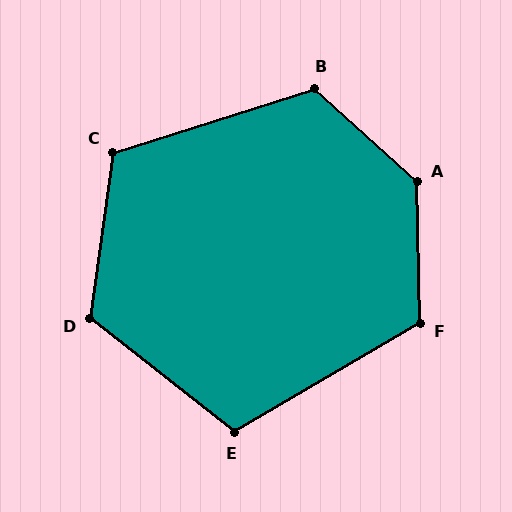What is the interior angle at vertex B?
Approximately 120 degrees (obtuse).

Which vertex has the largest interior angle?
A, at approximately 133 degrees.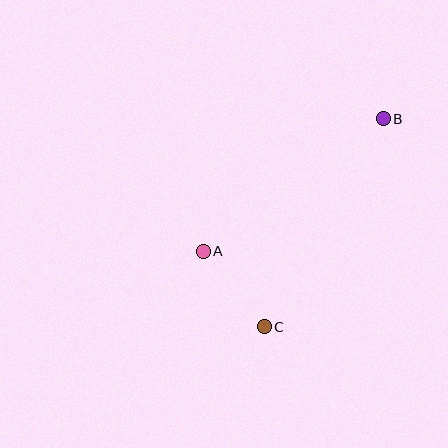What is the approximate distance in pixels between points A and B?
The distance between A and B is approximately 223 pixels.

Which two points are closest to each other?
Points A and C are closest to each other.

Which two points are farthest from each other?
Points B and C are farthest from each other.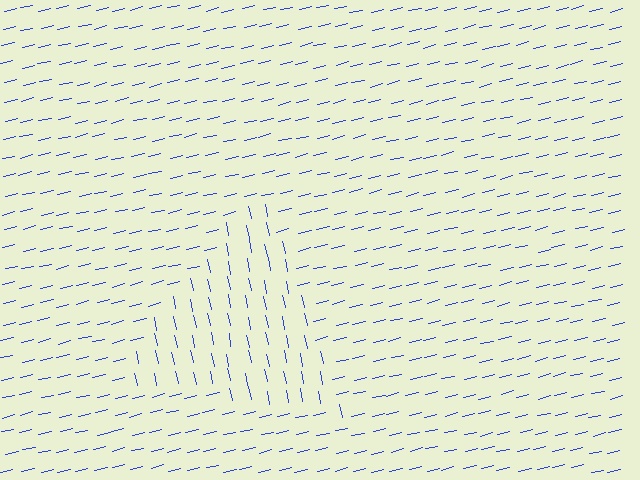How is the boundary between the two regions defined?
The boundary is defined purely by a change in line orientation (approximately 88 degrees difference). All lines are the same color and thickness.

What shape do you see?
I see a triangle.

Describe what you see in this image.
The image is filled with small blue line segments. A triangle region in the image has lines oriented differently from the surrounding lines, creating a visible texture boundary.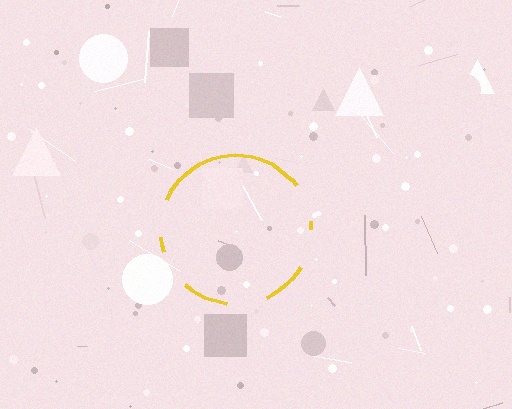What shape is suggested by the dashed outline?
The dashed outline suggests a circle.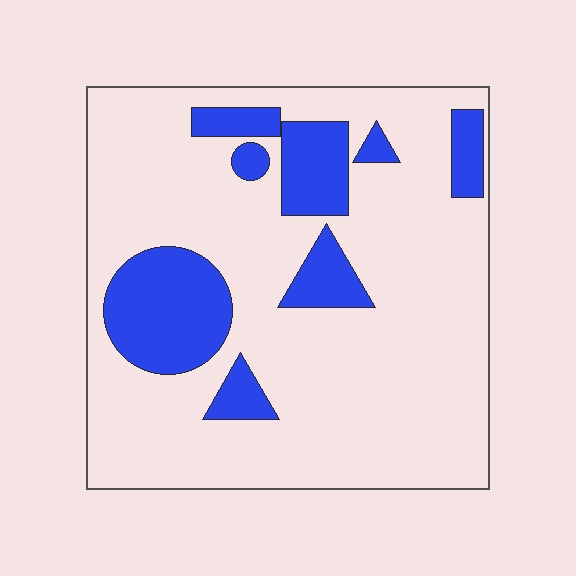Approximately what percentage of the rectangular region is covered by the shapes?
Approximately 20%.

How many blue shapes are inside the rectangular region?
8.